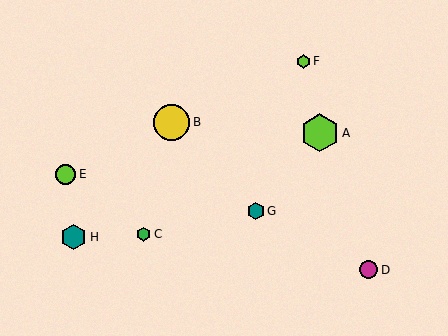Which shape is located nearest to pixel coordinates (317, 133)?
The lime hexagon (labeled A) at (320, 133) is nearest to that location.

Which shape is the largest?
The lime hexagon (labeled A) is the largest.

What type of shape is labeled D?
Shape D is a magenta circle.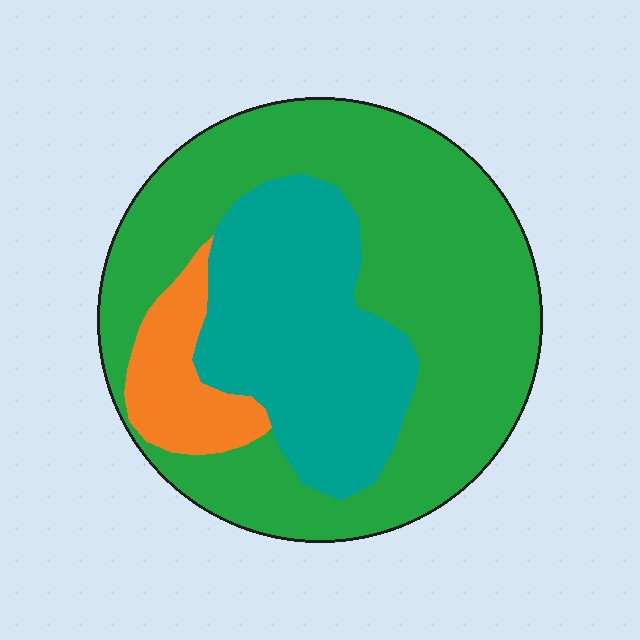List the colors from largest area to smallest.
From largest to smallest: green, teal, orange.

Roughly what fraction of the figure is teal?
Teal takes up about one third (1/3) of the figure.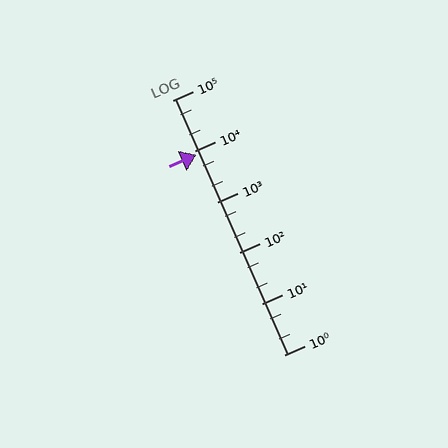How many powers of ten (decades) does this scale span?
The scale spans 5 decades, from 1 to 100000.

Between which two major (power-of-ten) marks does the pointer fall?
The pointer is between 1000 and 10000.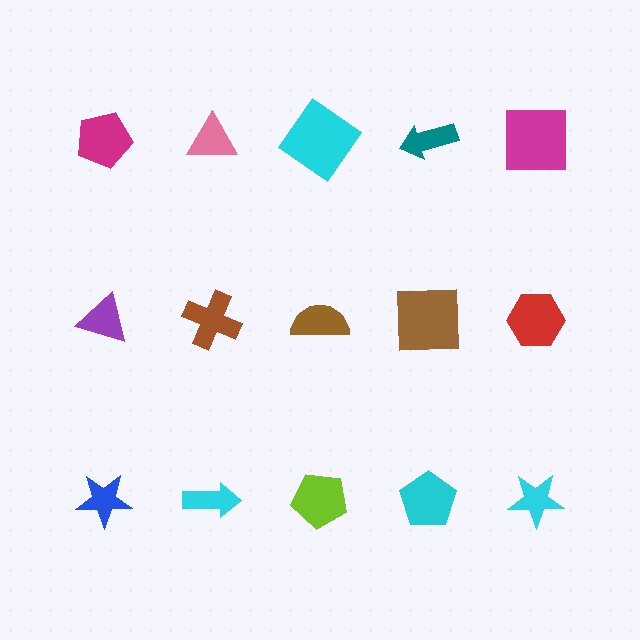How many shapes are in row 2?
5 shapes.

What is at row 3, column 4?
A cyan pentagon.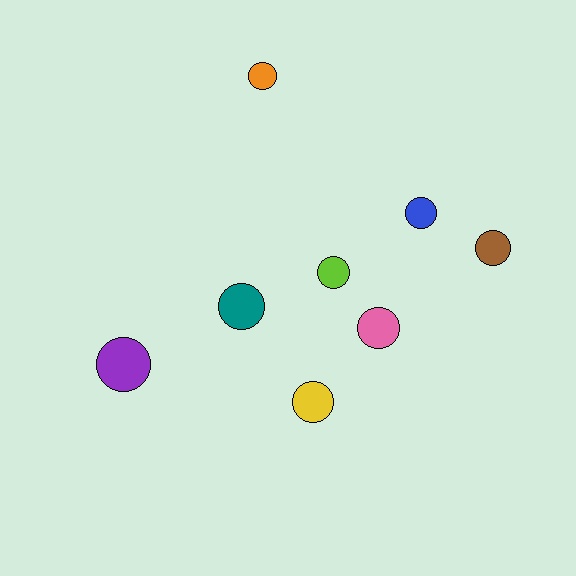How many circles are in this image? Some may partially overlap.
There are 8 circles.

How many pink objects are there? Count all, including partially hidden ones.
There is 1 pink object.